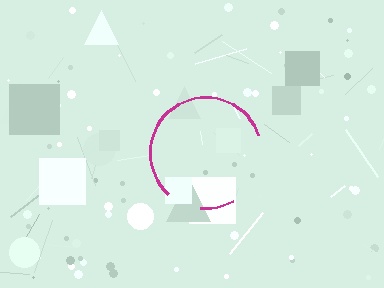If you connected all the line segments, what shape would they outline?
They would outline a circle.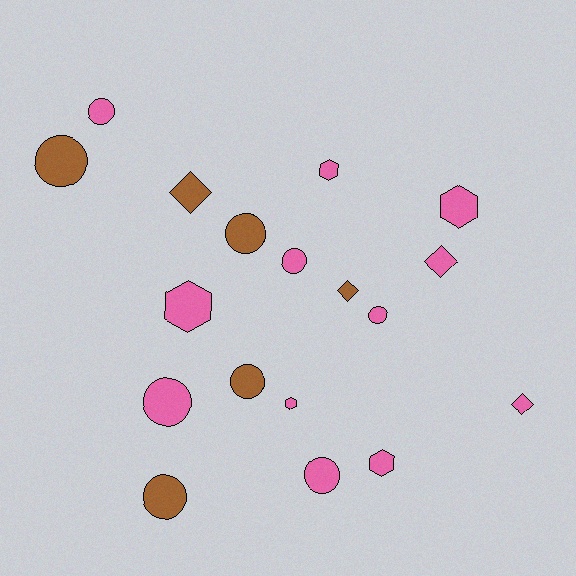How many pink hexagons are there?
There are 5 pink hexagons.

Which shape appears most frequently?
Circle, with 9 objects.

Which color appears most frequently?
Pink, with 12 objects.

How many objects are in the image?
There are 18 objects.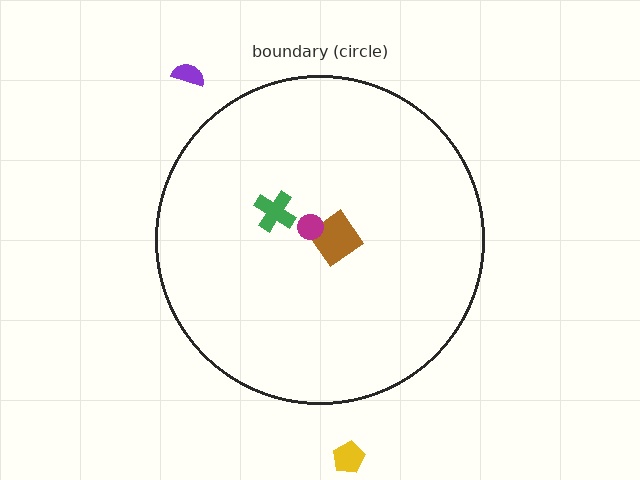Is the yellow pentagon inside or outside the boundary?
Outside.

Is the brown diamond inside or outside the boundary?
Inside.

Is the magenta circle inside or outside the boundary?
Inside.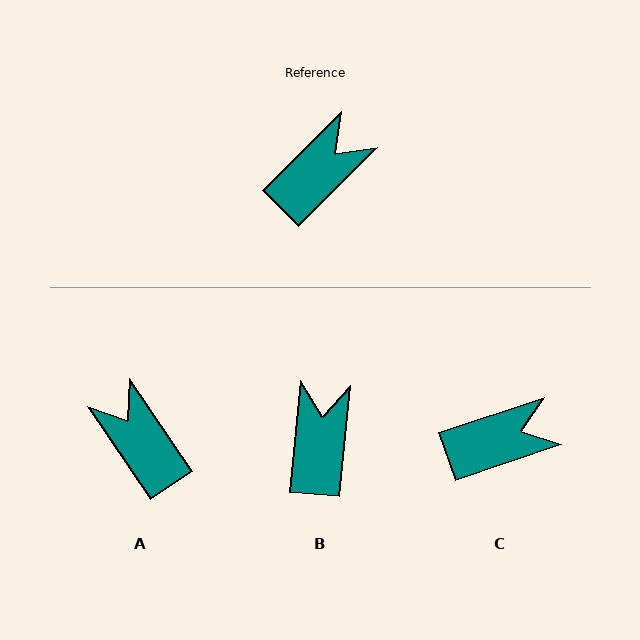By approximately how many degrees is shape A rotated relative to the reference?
Approximately 79 degrees counter-clockwise.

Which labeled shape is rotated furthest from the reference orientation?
A, about 79 degrees away.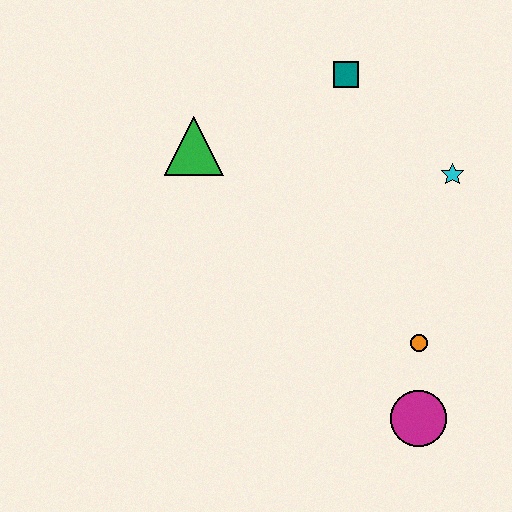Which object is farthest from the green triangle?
The magenta circle is farthest from the green triangle.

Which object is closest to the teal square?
The cyan star is closest to the teal square.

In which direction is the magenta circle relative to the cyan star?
The magenta circle is below the cyan star.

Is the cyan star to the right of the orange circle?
Yes